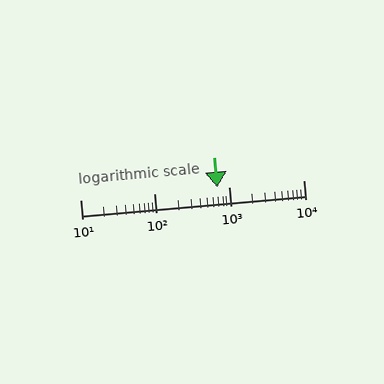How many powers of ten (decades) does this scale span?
The scale spans 3 decades, from 10 to 10000.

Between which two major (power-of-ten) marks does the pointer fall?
The pointer is between 100 and 1000.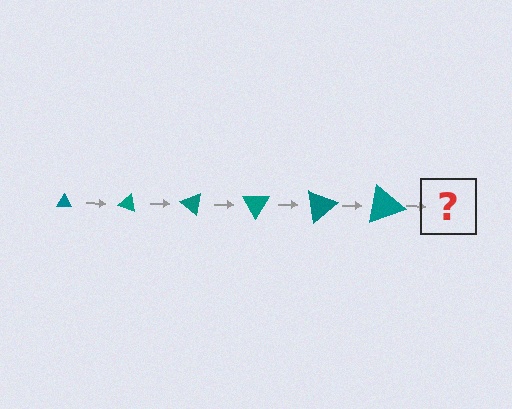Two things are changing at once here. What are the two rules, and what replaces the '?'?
The two rules are that the triangle grows larger each step and it rotates 20 degrees each step. The '?' should be a triangle, larger than the previous one and rotated 120 degrees from the start.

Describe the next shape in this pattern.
It should be a triangle, larger than the previous one and rotated 120 degrees from the start.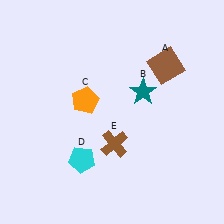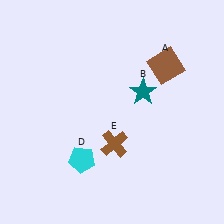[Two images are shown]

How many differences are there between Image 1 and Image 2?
There is 1 difference between the two images.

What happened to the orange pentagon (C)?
The orange pentagon (C) was removed in Image 2. It was in the top-left area of Image 1.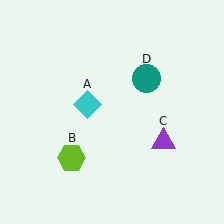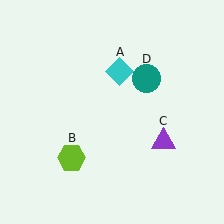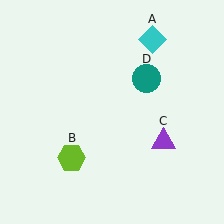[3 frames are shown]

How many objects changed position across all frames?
1 object changed position: cyan diamond (object A).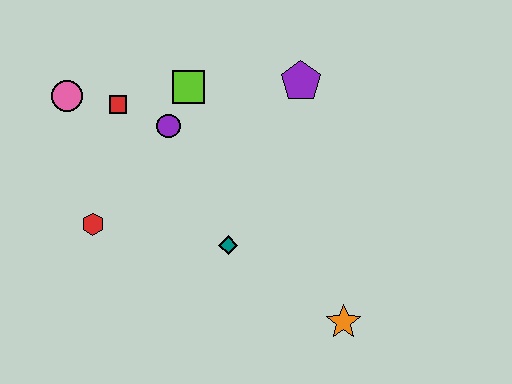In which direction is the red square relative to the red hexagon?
The red square is above the red hexagon.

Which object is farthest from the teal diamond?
The pink circle is farthest from the teal diamond.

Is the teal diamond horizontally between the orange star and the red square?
Yes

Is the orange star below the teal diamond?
Yes